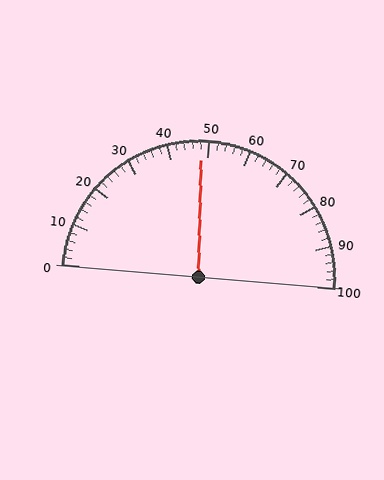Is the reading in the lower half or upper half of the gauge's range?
The reading is in the lower half of the range (0 to 100).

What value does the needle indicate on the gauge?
The needle indicates approximately 48.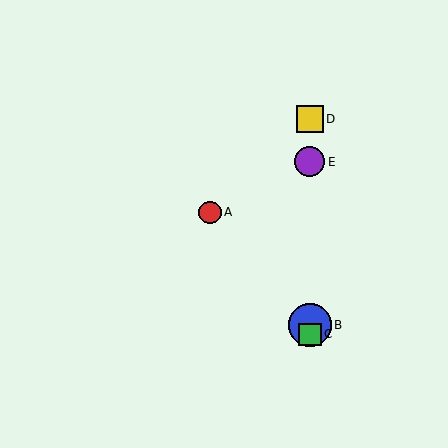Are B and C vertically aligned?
Yes, both are at x≈310.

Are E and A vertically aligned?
No, E is at x≈310 and A is at x≈210.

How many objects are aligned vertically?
4 objects (B, C, D, E) are aligned vertically.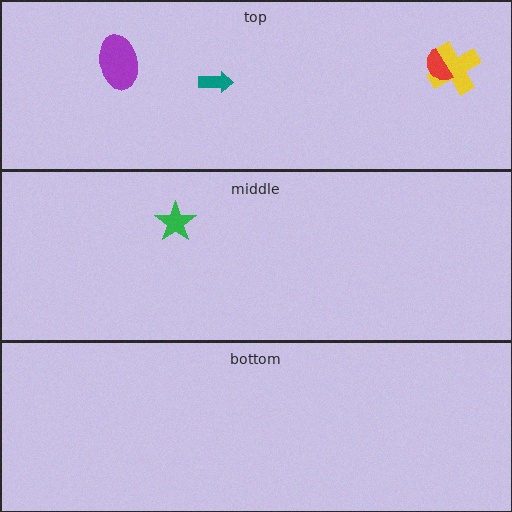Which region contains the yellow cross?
The top region.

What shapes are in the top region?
The yellow cross, the purple ellipse, the red semicircle, the teal arrow.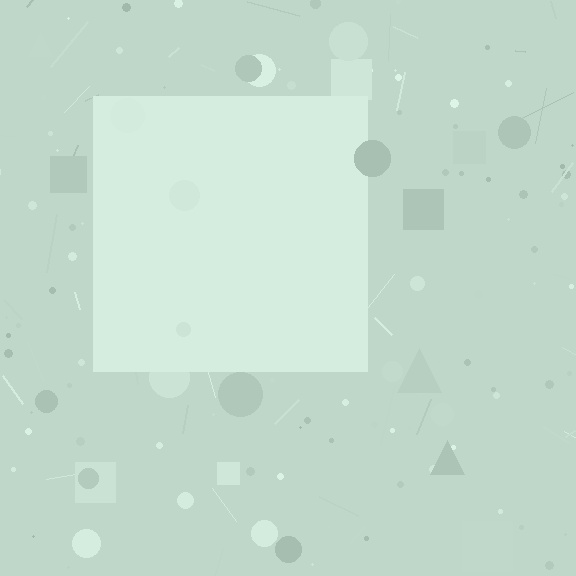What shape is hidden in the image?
A square is hidden in the image.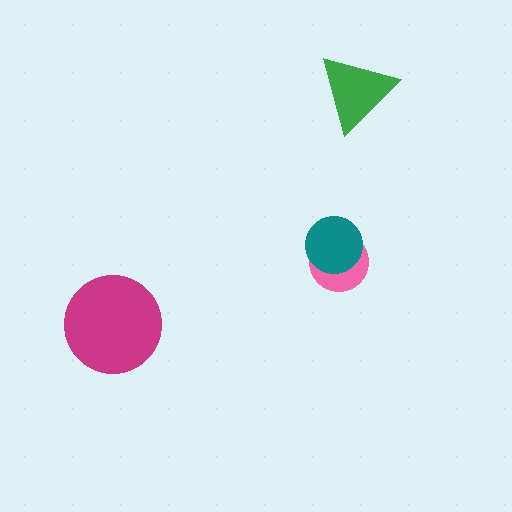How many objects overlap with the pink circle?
1 object overlaps with the pink circle.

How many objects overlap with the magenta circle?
0 objects overlap with the magenta circle.